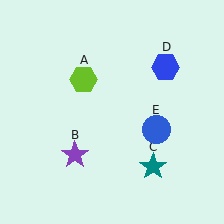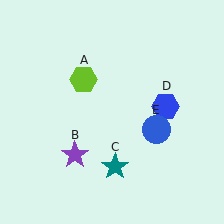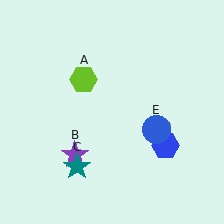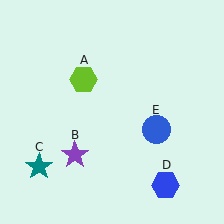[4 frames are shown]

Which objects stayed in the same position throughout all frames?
Lime hexagon (object A) and purple star (object B) and blue circle (object E) remained stationary.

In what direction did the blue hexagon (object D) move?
The blue hexagon (object D) moved down.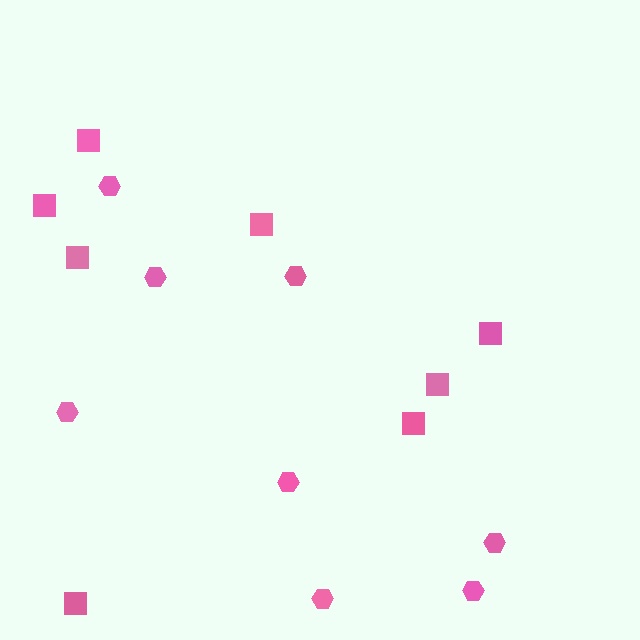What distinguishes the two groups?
There are 2 groups: one group of hexagons (8) and one group of squares (8).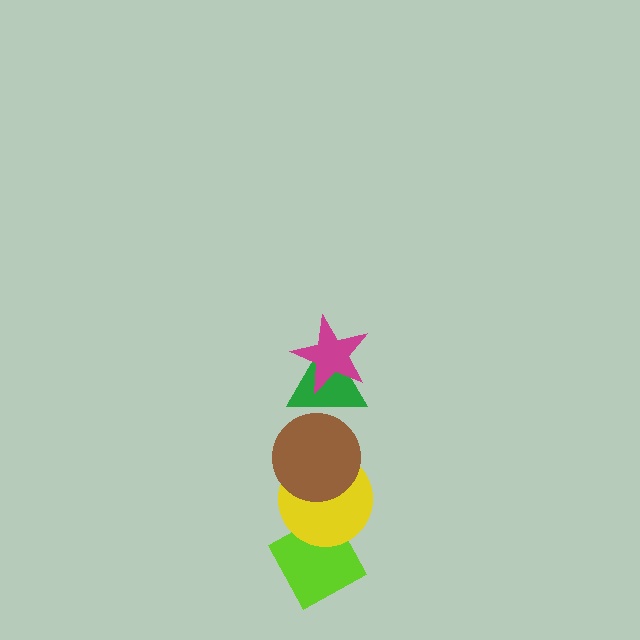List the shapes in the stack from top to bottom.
From top to bottom: the magenta star, the green triangle, the brown circle, the yellow circle, the lime diamond.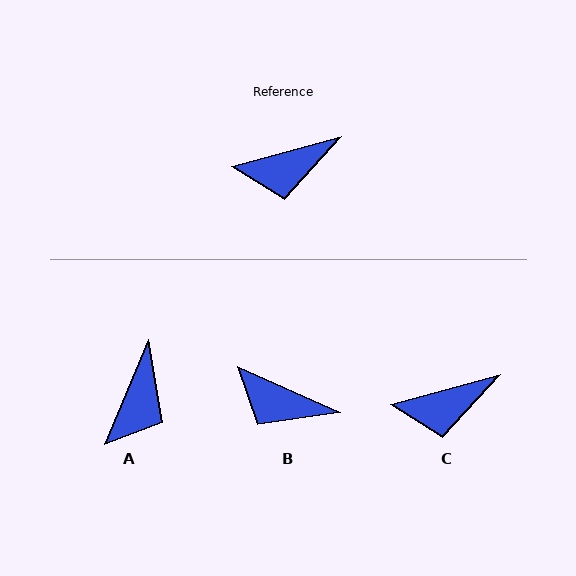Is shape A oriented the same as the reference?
No, it is off by about 52 degrees.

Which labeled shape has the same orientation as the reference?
C.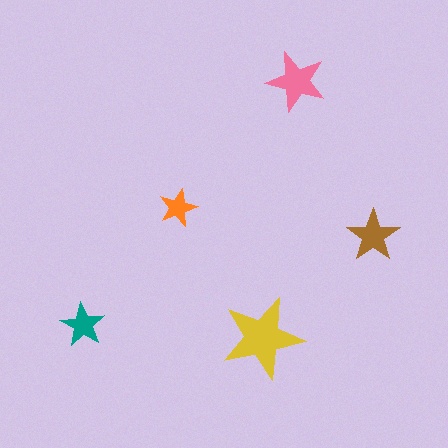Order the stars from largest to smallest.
the yellow one, the pink one, the brown one, the teal one, the orange one.